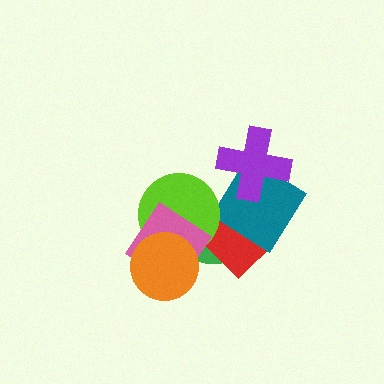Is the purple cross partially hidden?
No, no other shape covers it.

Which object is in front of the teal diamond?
The purple cross is in front of the teal diamond.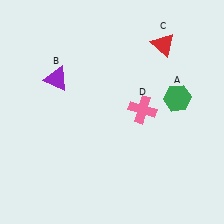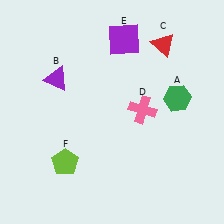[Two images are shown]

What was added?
A purple square (E), a lime pentagon (F) were added in Image 2.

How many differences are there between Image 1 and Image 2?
There are 2 differences between the two images.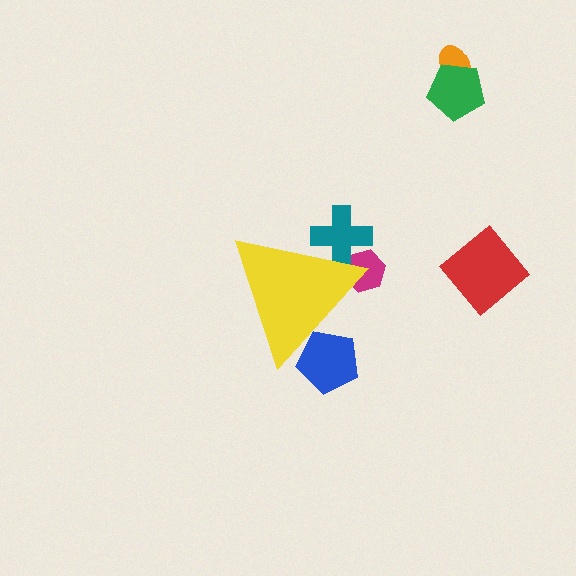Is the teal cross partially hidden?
Yes, the teal cross is partially hidden behind the yellow triangle.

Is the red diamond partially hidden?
No, the red diamond is fully visible.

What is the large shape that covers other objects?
A yellow triangle.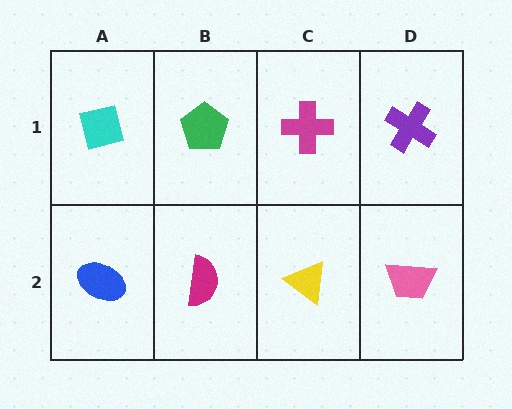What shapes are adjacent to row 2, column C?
A magenta cross (row 1, column C), a magenta semicircle (row 2, column B), a pink trapezoid (row 2, column D).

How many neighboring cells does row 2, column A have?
2.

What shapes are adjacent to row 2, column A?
A cyan square (row 1, column A), a magenta semicircle (row 2, column B).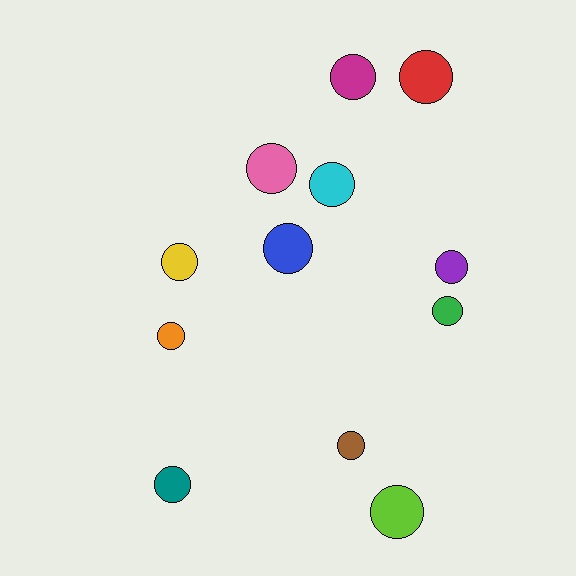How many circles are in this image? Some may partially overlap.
There are 12 circles.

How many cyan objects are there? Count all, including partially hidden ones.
There is 1 cyan object.